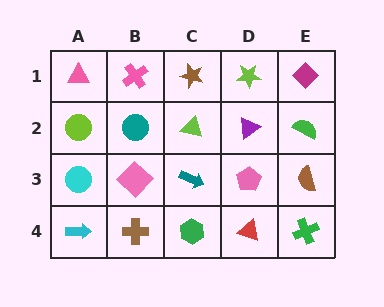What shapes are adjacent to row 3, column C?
A lime triangle (row 2, column C), a green hexagon (row 4, column C), a pink diamond (row 3, column B), a pink pentagon (row 3, column D).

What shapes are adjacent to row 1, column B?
A teal circle (row 2, column B), a pink triangle (row 1, column A), a brown star (row 1, column C).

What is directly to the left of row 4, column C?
A brown cross.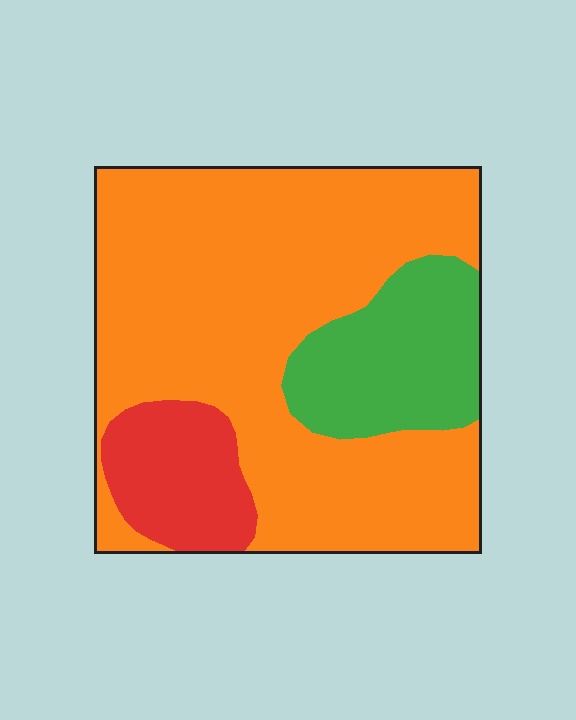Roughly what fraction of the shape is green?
Green takes up about one sixth (1/6) of the shape.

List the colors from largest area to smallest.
From largest to smallest: orange, green, red.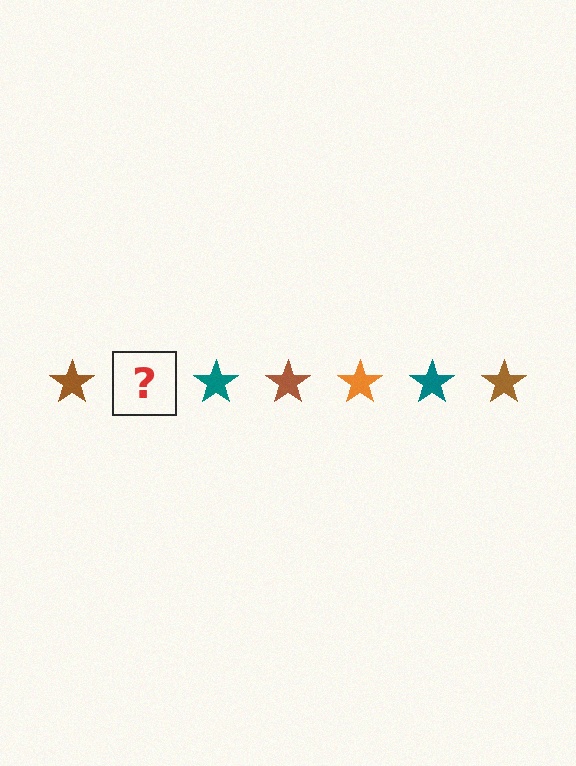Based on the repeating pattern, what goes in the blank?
The blank should be an orange star.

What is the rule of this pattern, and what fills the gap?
The rule is that the pattern cycles through brown, orange, teal stars. The gap should be filled with an orange star.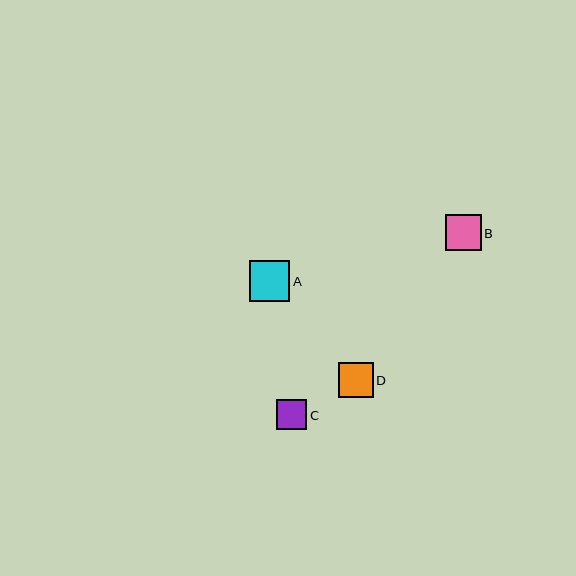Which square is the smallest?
Square C is the smallest with a size of approximately 30 pixels.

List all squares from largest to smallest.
From largest to smallest: A, B, D, C.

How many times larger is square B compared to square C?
Square B is approximately 1.2 times the size of square C.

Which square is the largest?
Square A is the largest with a size of approximately 40 pixels.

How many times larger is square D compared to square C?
Square D is approximately 1.2 times the size of square C.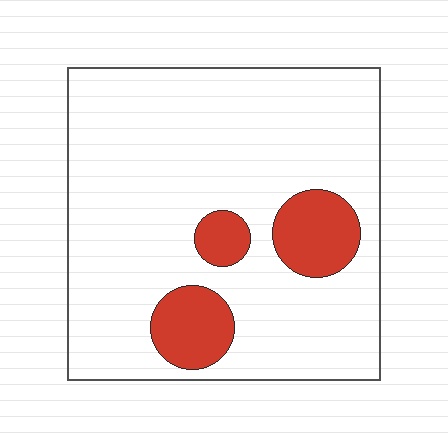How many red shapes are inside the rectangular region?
3.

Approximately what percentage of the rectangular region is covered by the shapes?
Approximately 15%.